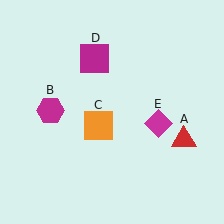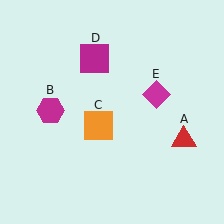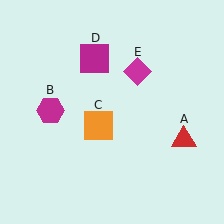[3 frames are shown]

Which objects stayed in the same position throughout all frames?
Red triangle (object A) and magenta hexagon (object B) and orange square (object C) and magenta square (object D) remained stationary.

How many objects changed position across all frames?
1 object changed position: magenta diamond (object E).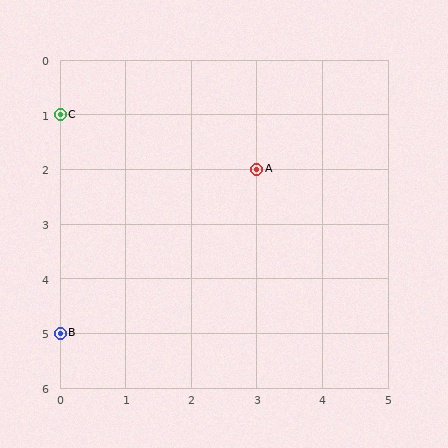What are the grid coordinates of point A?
Point A is at grid coordinates (3, 2).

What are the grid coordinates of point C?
Point C is at grid coordinates (0, 1).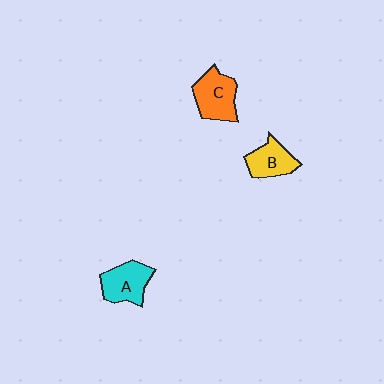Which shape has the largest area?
Shape C (orange).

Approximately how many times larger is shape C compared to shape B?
Approximately 1.3 times.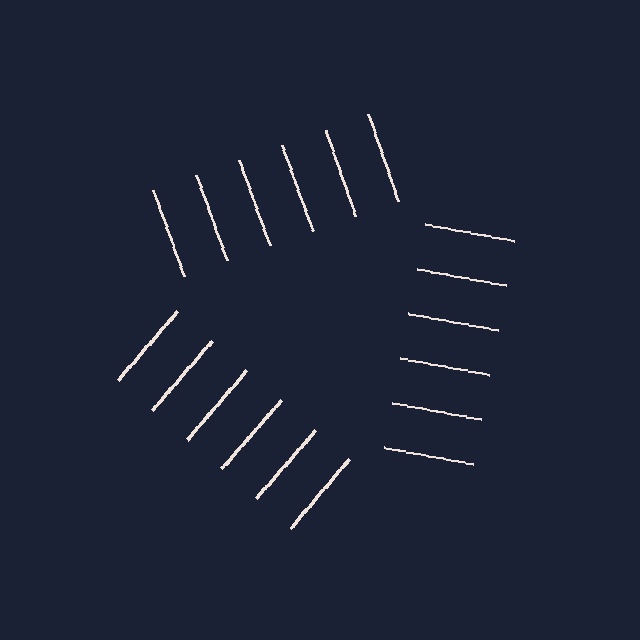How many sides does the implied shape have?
3 sides — the line-ends trace a triangle.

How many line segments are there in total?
18 — 6 along each of the 3 edges.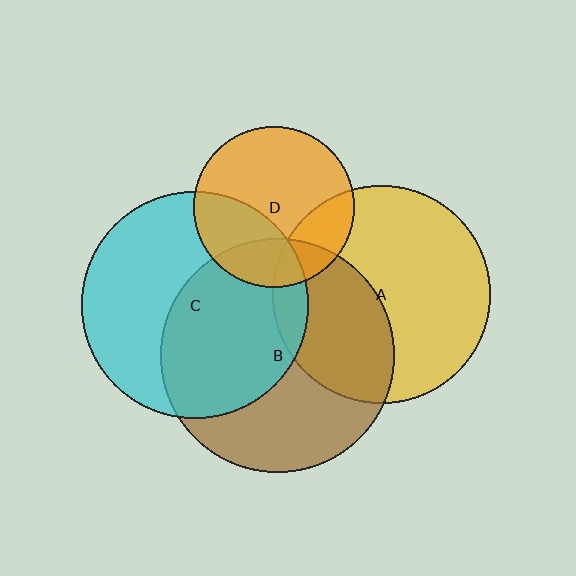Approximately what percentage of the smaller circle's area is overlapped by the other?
Approximately 35%.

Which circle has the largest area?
Circle B (brown).